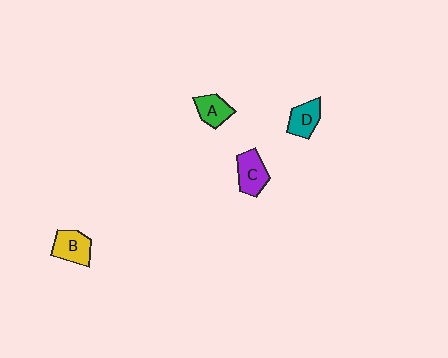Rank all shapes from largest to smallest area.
From largest to smallest: B (yellow), C (purple), D (teal), A (green).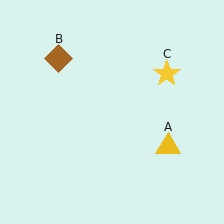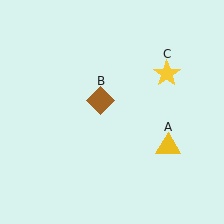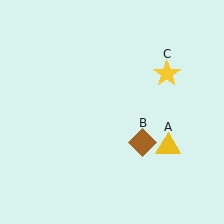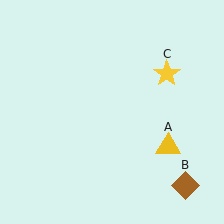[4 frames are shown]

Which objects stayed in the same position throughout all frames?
Yellow triangle (object A) and yellow star (object C) remained stationary.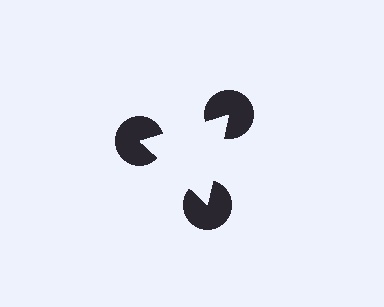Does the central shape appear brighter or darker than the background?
It typically appears slightly brighter than the background, even though no actual brightness change is drawn.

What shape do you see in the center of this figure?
An illusory triangle — its edges are inferred from the aligned wedge cuts in the pac-man discs, not physically drawn.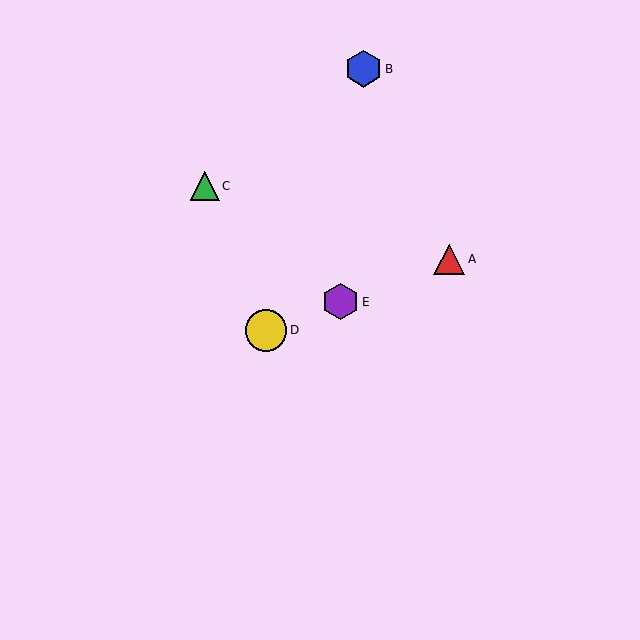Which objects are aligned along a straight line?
Objects A, D, E are aligned along a straight line.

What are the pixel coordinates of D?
Object D is at (266, 330).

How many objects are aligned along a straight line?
3 objects (A, D, E) are aligned along a straight line.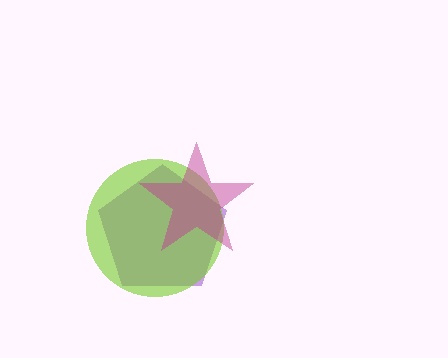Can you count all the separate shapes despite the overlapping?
Yes, there are 3 separate shapes.